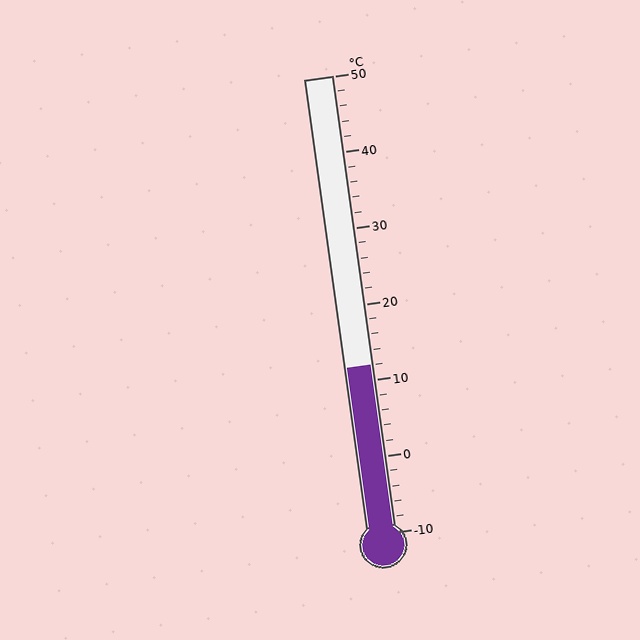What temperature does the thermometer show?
The thermometer shows approximately 12°C.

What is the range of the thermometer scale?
The thermometer scale ranges from -10°C to 50°C.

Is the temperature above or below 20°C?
The temperature is below 20°C.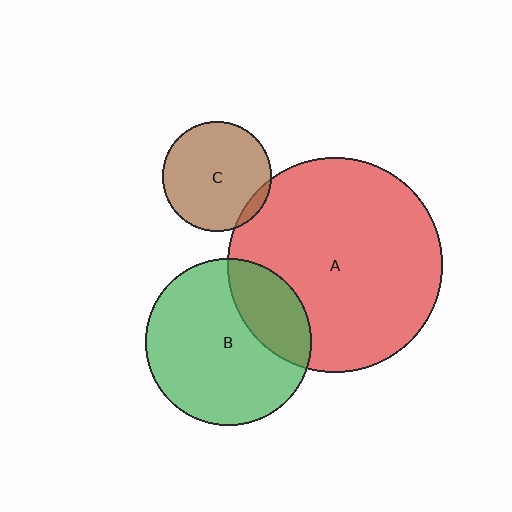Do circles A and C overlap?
Yes.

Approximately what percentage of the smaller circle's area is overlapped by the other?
Approximately 5%.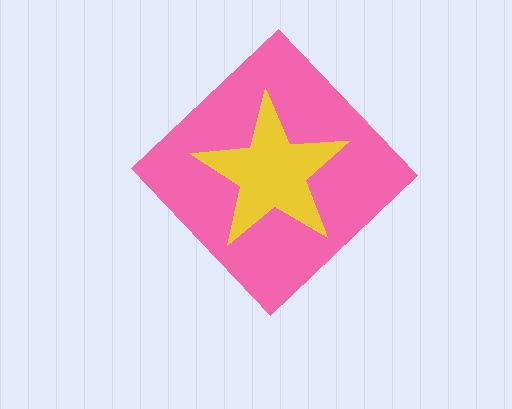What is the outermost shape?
The pink diamond.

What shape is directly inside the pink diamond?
The yellow star.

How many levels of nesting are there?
2.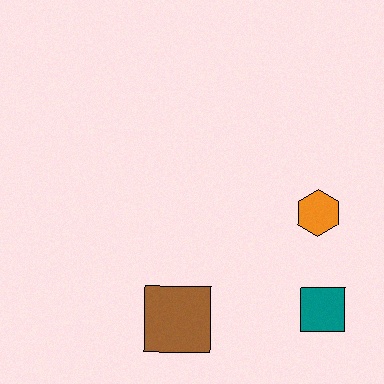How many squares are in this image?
There are 2 squares.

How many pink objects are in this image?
There are no pink objects.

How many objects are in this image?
There are 3 objects.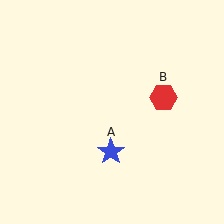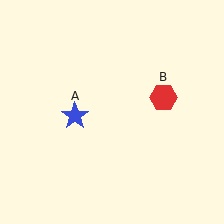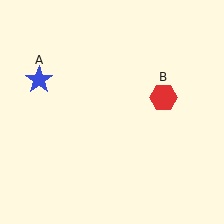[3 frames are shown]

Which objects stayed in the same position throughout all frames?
Red hexagon (object B) remained stationary.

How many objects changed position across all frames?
1 object changed position: blue star (object A).